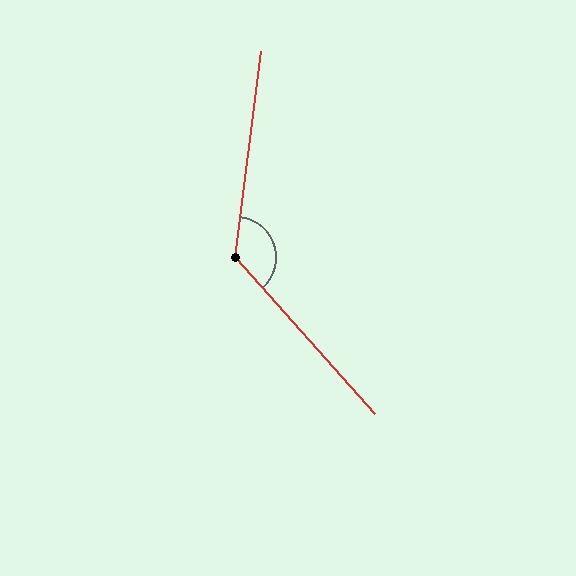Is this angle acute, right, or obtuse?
It is obtuse.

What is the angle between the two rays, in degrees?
Approximately 131 degrees.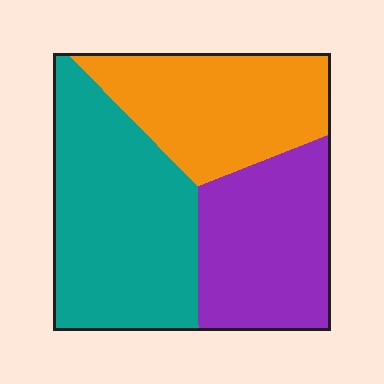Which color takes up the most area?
Teal, at roughly 40%.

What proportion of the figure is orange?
Orange covers 30% of the figure.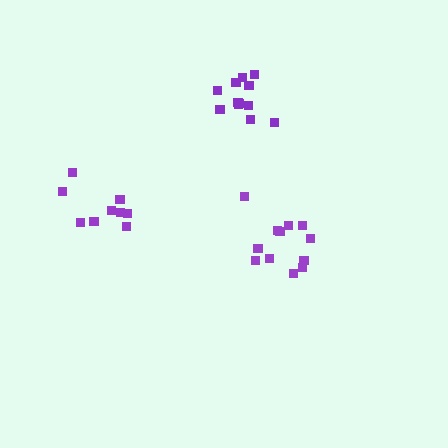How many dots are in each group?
Group 1: 12 dots, Group 2: 9 dots, Group 3: 12 dots (33 total).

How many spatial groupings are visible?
There are 3 spatial groupings.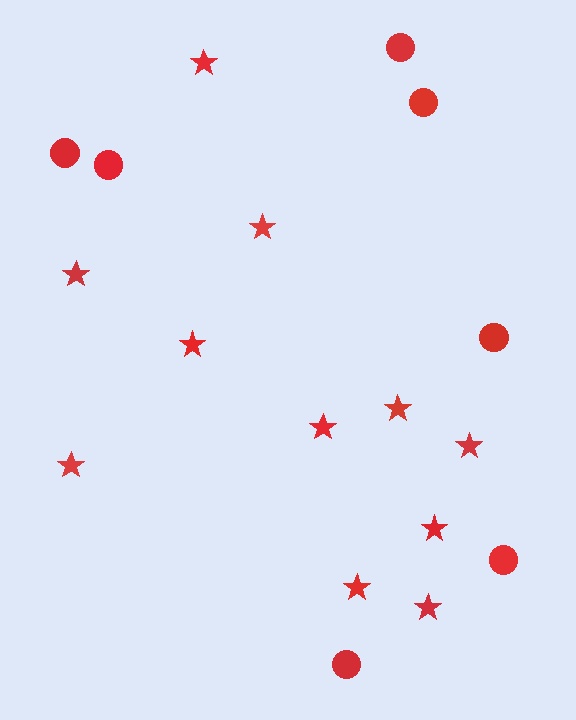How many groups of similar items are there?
There are 2 groups: one group of stars (11) and one group of circles (7).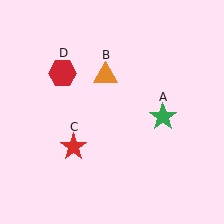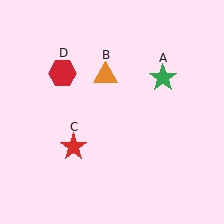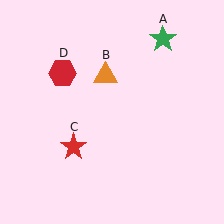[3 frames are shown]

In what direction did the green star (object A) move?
The green star (object A) moved up.